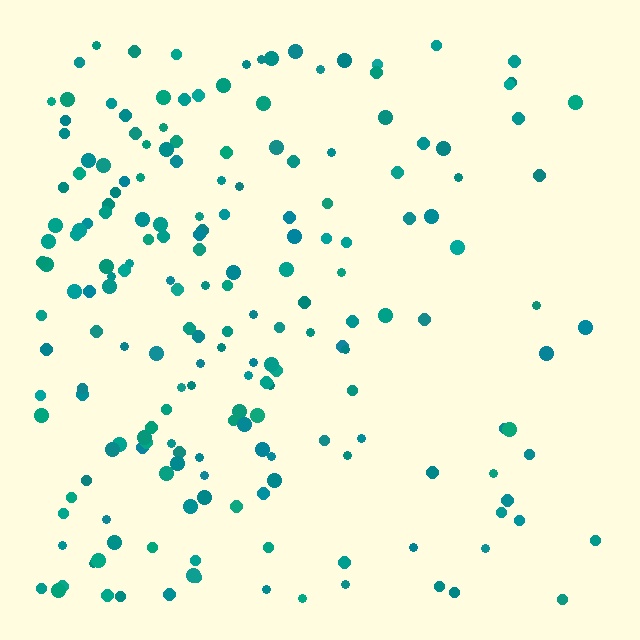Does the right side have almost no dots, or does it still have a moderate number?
Still a moderate number, just noticeably fewer than the left.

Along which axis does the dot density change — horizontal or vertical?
Horizontal.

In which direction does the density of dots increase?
From right to left, with the left side densest.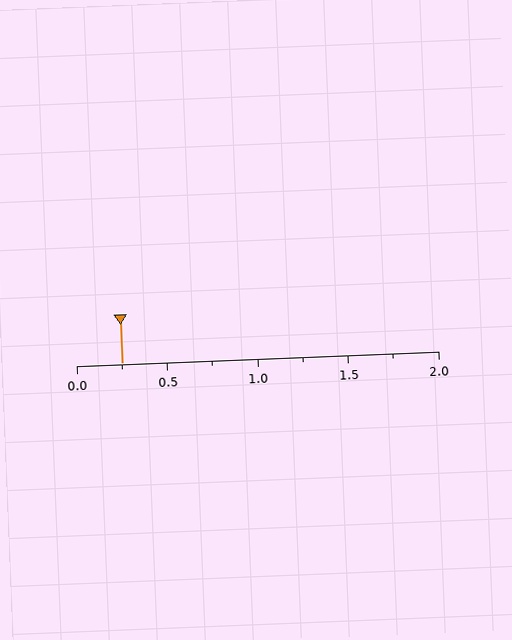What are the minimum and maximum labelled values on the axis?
The axis runs from 0.0 to 2.0.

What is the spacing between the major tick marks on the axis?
The major ticks are spaced 0.5 apart.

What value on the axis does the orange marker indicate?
The marker indicates approximately 0.25.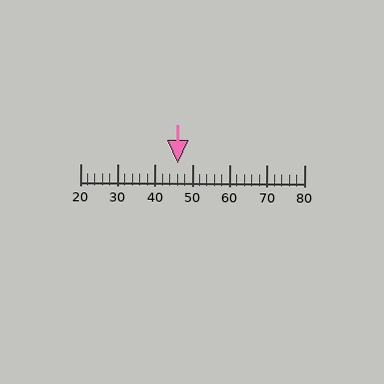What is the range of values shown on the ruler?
The ruler shows values from 20 to 80.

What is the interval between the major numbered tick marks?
The major tick marks are spaced 10 units apart.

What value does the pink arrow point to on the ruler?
The pink arrow points to approximately 46.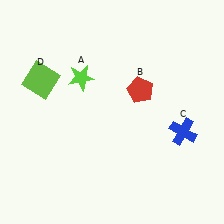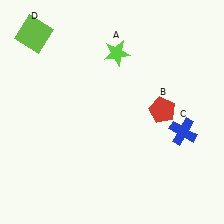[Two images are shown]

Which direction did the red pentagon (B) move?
The red pentagon (B) moved right.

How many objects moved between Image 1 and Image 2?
3 objects moved between the two images.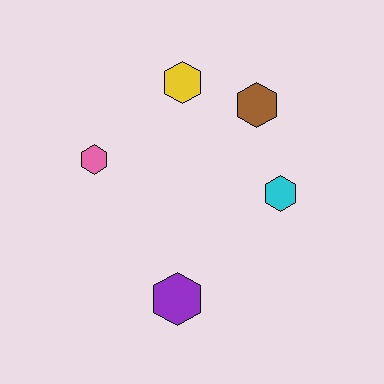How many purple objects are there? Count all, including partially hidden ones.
There is 1 purple object.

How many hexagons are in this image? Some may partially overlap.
There are 5 hexagons.